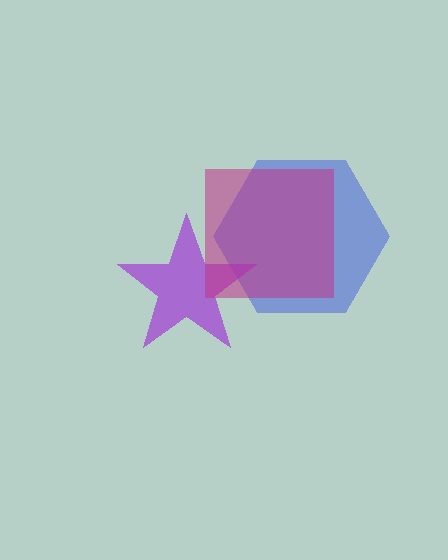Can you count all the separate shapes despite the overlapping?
Yes, there are 3 separate shapes.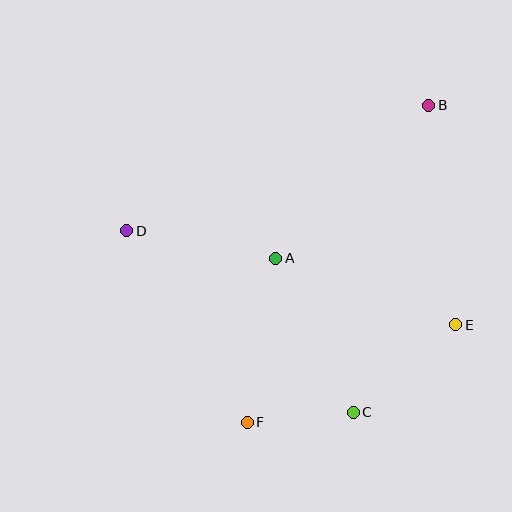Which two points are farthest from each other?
Points B and F are farthest from each other.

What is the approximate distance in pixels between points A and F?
The distance between A and F is approximately 167 pixels.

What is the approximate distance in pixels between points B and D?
The distance between B and D is approximately 327 pixels.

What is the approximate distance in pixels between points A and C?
The distance between A and C is approximately 173 pixels.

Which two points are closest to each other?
Points C and F are closest to each other.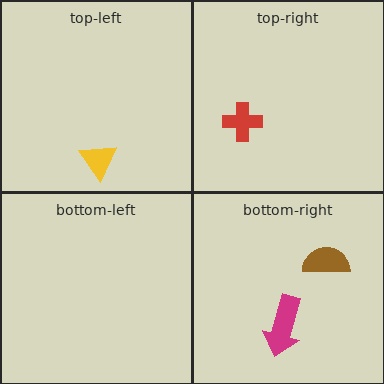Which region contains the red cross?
The top-right region.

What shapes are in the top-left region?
The yellow triangle.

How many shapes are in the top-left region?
1.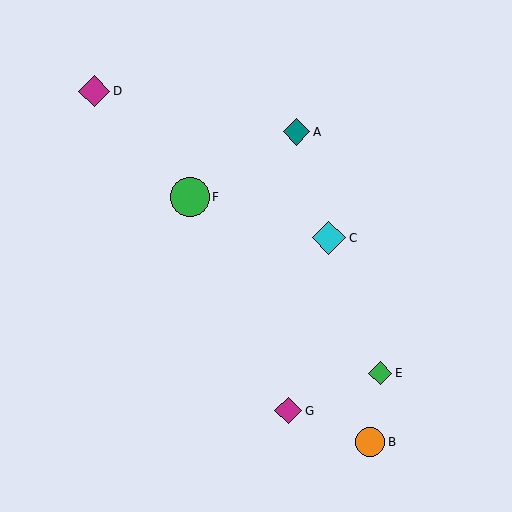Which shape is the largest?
The green circle (labeled F) is the largest.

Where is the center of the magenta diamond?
The center of the magenta diamond is at (288, 411).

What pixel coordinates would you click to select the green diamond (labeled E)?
Click at (380, 373) to select the green diamond E.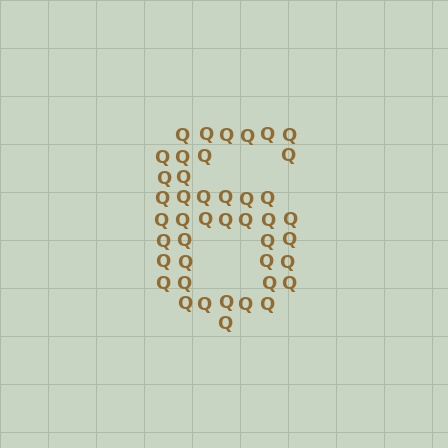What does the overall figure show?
The overall figure shows the digit 6.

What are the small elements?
The small elements are letter Q's.